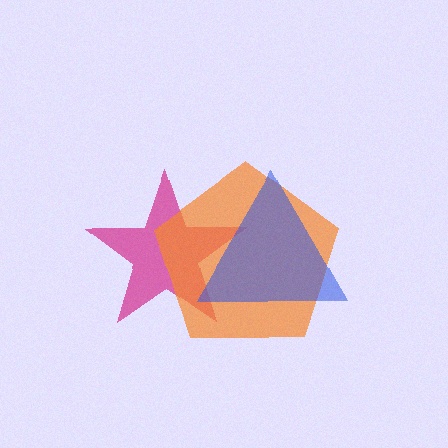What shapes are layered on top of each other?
The layered shapes are: a magenta star, an orange pentagon, a blue triangle.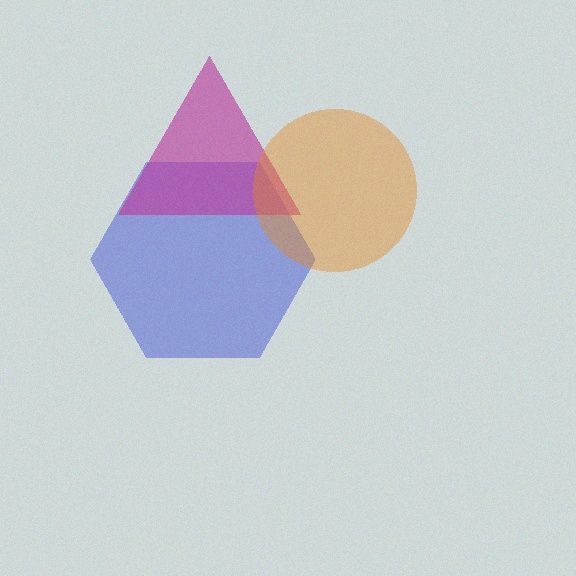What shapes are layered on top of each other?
The layered shapes are: a blue hexagon, a magenta triangle, an orange circle.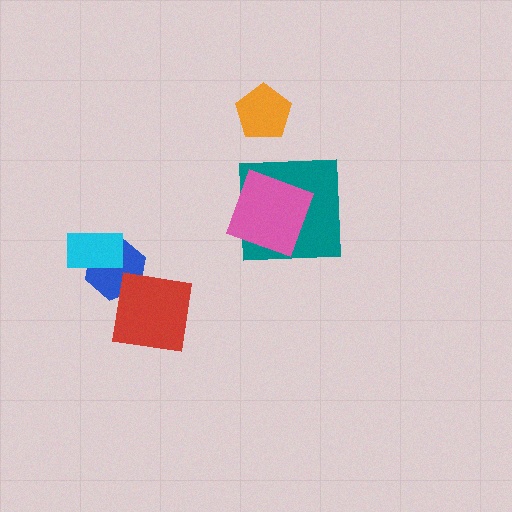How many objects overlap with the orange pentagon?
0 objects overlap with the orange pentagon.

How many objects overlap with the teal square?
1 object overlaps with the teal square.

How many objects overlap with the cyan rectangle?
1 object overlaps with the cyan rectangle.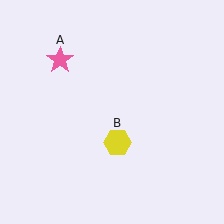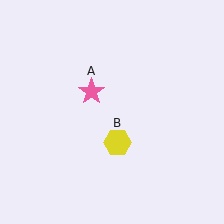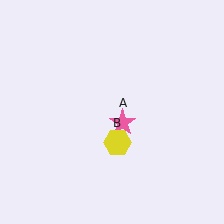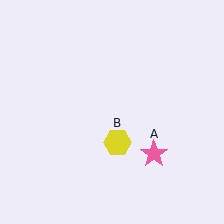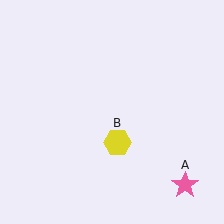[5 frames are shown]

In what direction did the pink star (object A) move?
The pink star (object A) moved down and to the right.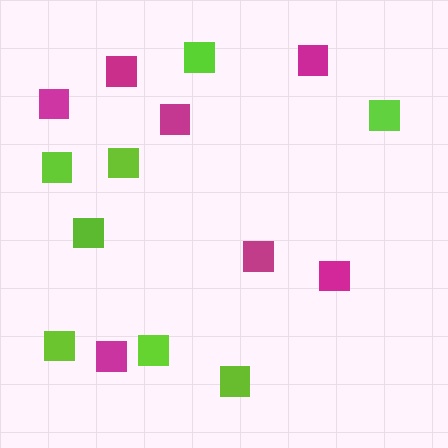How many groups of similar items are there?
There are 2 groups: one group of magenta squares (7) and one group of lime squares (8).